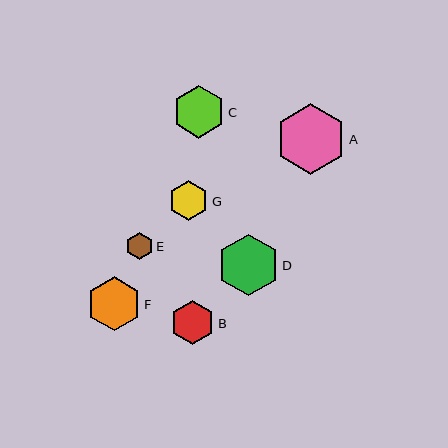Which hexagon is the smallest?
Hexagon E is the smallest with a size of approximately 28 pixels.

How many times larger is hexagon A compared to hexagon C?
Hexagon A is approximately 1.3 times the size of hexagon C.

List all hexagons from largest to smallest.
From largest to smallest: A, D, F, C, B, G, E.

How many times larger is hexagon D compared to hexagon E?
Hexagon D is approximately 2.2 times the size of hexagon E.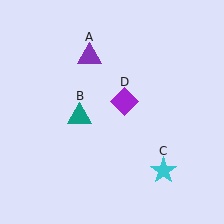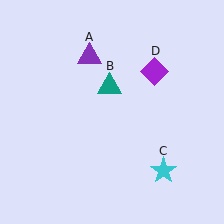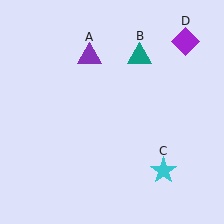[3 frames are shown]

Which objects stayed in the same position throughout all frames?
Purple triangle (object A) and cyan star (object C) remained stationary.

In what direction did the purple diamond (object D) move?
The purple diamond (object D) moved up and to the right.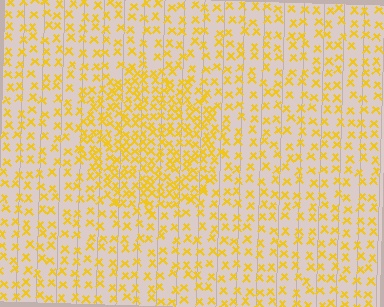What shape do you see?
I see a circle.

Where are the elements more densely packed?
The elements are more densely packed inside the circle boundary.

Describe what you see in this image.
The image contains small yellow elements arranged at two different densities. A circle-shaped region is visible where the elements are more densely packed than the surrounding area.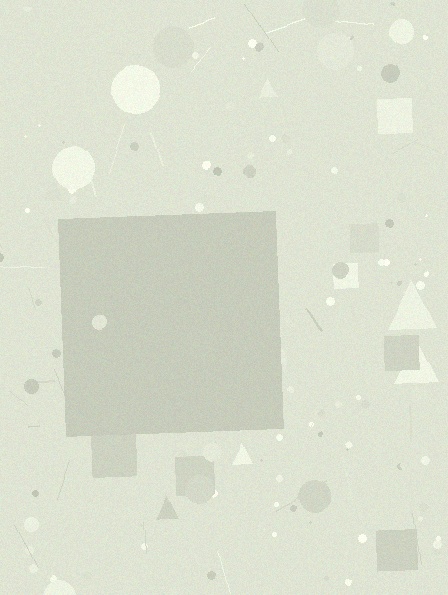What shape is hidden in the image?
A square is hidden in the image.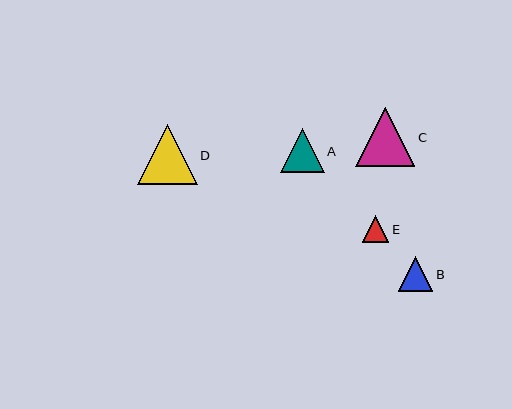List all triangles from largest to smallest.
From largest to smallest: D, C, A, B, E.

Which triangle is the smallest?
Triangle E is the smallest with a size of approximately 26 pixels.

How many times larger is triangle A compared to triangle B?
Triangle A is approximately 1.3 times the size of triangle B.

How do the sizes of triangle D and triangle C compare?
Triangle D and triangle C are approximately the same size.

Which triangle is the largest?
Triangle D is the largest with a size of approximately 60 pixels.